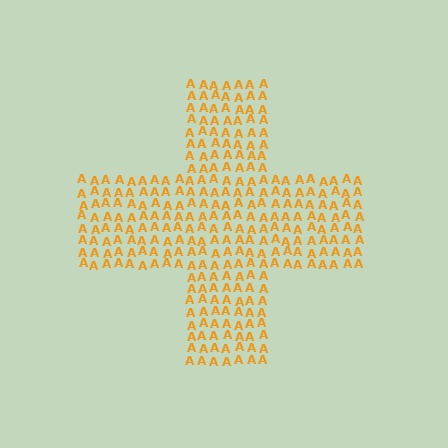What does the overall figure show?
The overall figure shows a cross.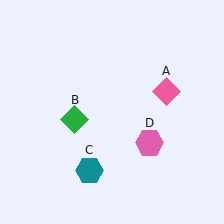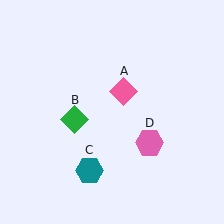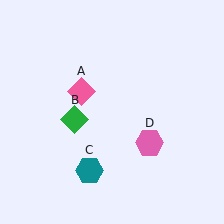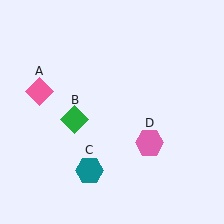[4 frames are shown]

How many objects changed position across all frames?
1 object changed position: pink diamond (object A).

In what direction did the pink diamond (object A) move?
The pink diamond (object A) moved left.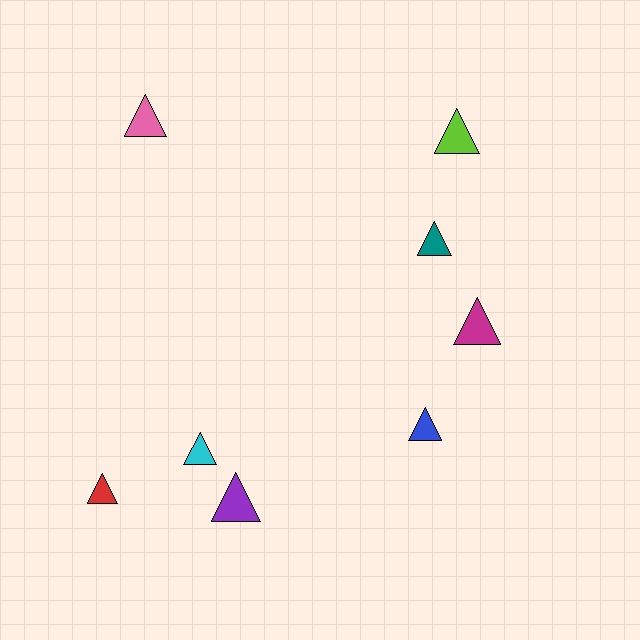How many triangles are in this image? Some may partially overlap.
There are 8 triangles.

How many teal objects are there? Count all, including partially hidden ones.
There is 1 teal object.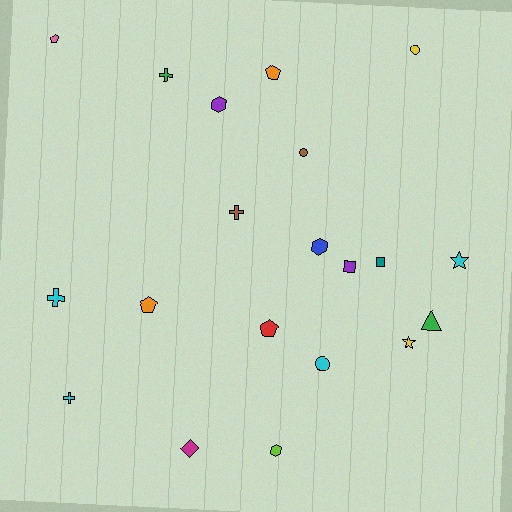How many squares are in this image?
There are 2 squares.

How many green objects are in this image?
There are 2 green objects.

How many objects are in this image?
There are 20 objects.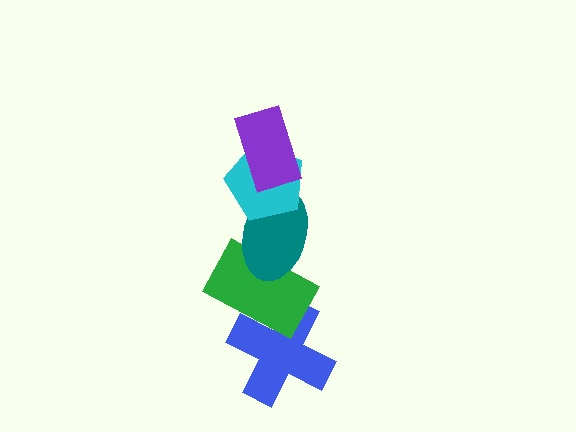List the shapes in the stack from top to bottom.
From top to bottom: the purple rectangle, the cyan pentagon, the teal ellipse, the green rectangle, the blue cross.